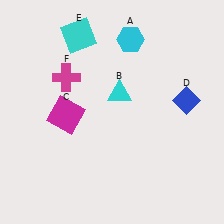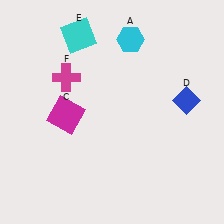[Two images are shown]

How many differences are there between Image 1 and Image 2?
There is 1 difference between the two images.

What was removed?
The cyan triangle (B) was removed in Image 2.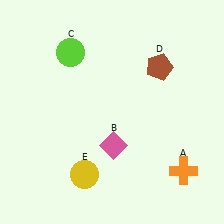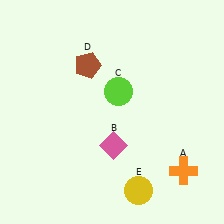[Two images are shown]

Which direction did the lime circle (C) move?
The lime circle (C) moved right.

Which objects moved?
The objects that moved are: the lime circle (C), the brown pentagon (D), the yellow circle (E).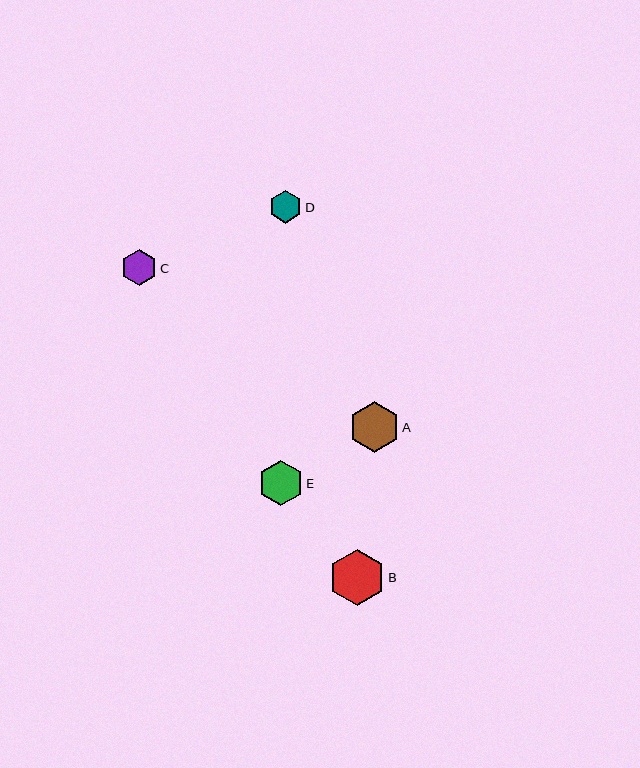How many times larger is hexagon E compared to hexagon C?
Hexagon E is approximately 1.3 times the size of hexagon C.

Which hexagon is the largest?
Hexagon B is the largest with a size of approximately 56 pixels.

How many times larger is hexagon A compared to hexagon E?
Hexagon A is approximately 1.1 times the size of hexagon E.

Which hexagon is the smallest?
Hexagon D is the smallest with a size of approximately 33 pixels.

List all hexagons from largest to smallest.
From largest to smallest: B, A, E, C, D.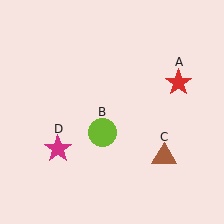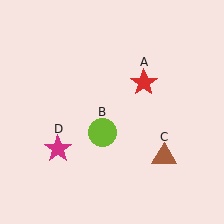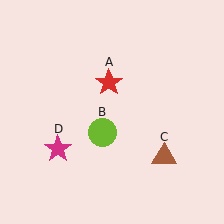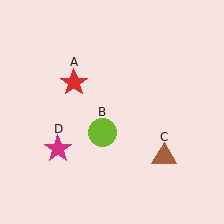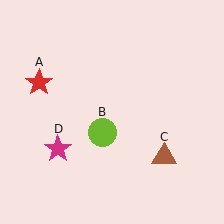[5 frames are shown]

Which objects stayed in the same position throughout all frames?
Lime circle (object B) and brown triangle (object C) and magenta star (object D) remained stationary.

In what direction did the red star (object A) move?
The red star (object A) moved left.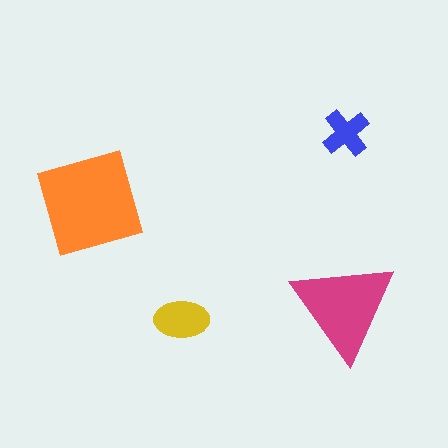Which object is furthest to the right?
The blue cross is rightmost.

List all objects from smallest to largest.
The blue cross, the yellow ellipse, the magenta triangle, the orange square.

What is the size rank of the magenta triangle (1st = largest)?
2nd.